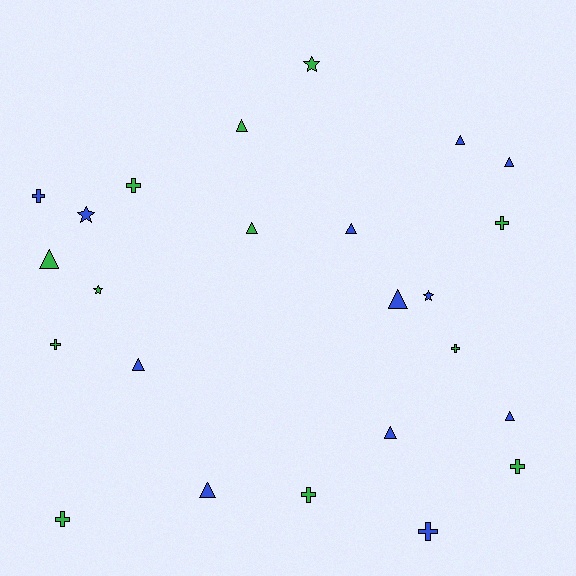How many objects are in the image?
There are 24 objects.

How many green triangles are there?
There are 3 green triangles.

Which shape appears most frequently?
Triangle, with 11 objects.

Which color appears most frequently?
Blue, with 12 objects.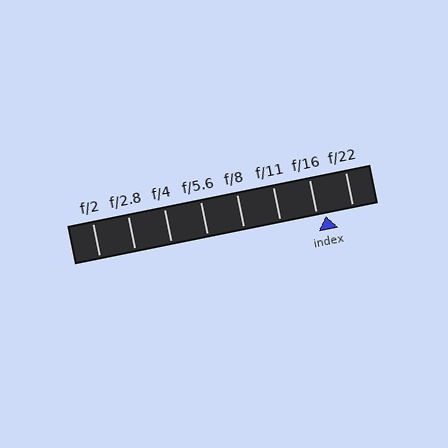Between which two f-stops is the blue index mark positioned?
The index mark is between f/16 and f/22.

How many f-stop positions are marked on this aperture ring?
There are 8 f-stop positions marked.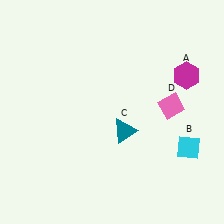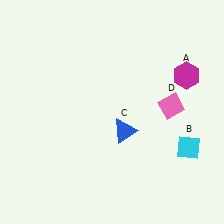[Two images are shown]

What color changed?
The triangle (C) changed from teal in Image 1 to blue in Image 2.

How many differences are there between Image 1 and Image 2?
There is 1 difference between the two images.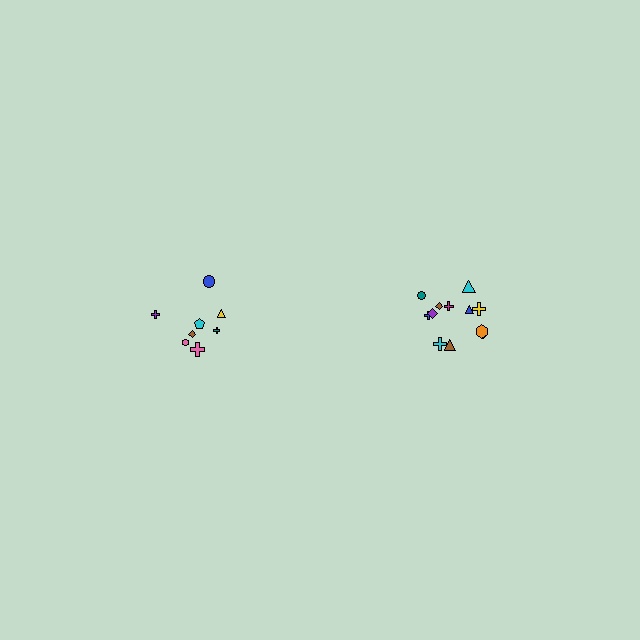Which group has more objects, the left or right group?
The right group.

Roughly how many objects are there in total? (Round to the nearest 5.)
Roughly 20 objects in total.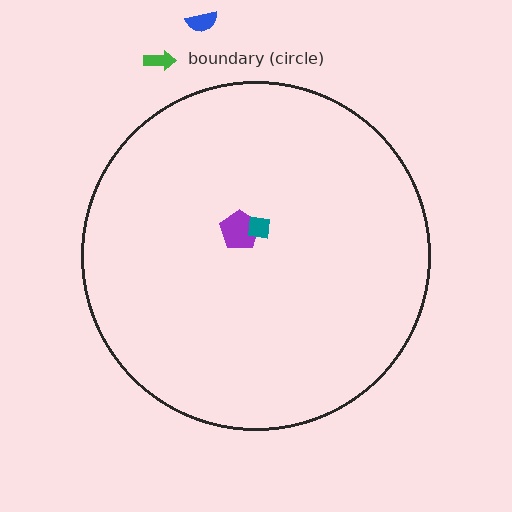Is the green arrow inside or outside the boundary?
Outside.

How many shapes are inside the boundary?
2 inside, 2 outside.